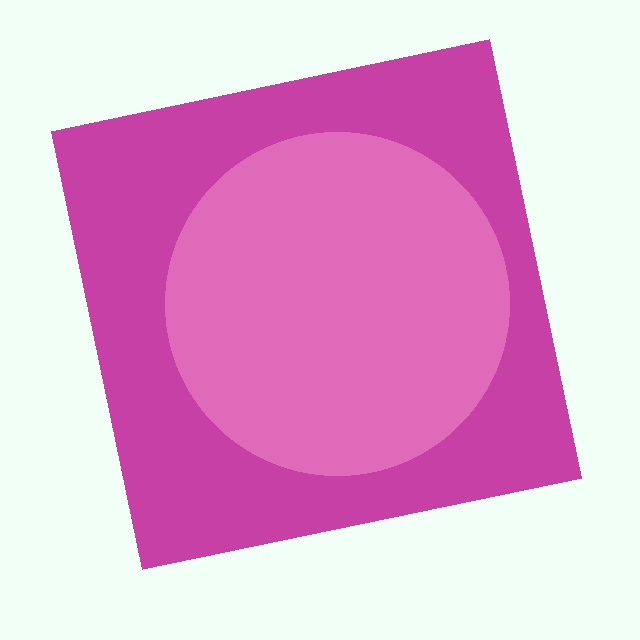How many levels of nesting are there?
2.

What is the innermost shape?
The pink circle.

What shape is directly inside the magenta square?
The pink circle.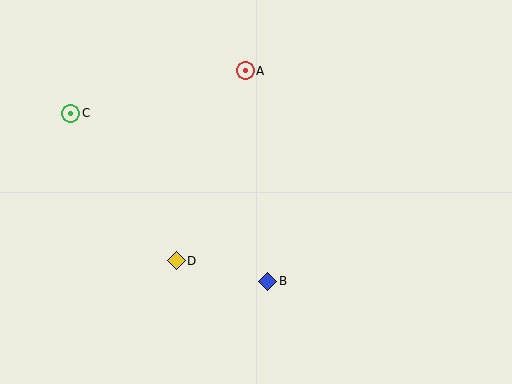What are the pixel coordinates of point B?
Point B is at (268, 281).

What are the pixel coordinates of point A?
Point A is at (245, 71).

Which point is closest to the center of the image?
Point B at (268, 281) is closest to the center.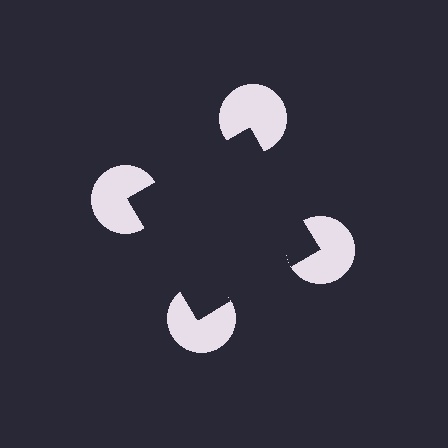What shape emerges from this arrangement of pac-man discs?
An illusory square — its edges are inferred from the aligned wedge cuts in the pac-man discs, not physically drawn.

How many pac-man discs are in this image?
There are 4 — one at each vertex of the illusory square.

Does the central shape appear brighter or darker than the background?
It typically appears slightly darker than the background, even though no actual brightness change is drawn.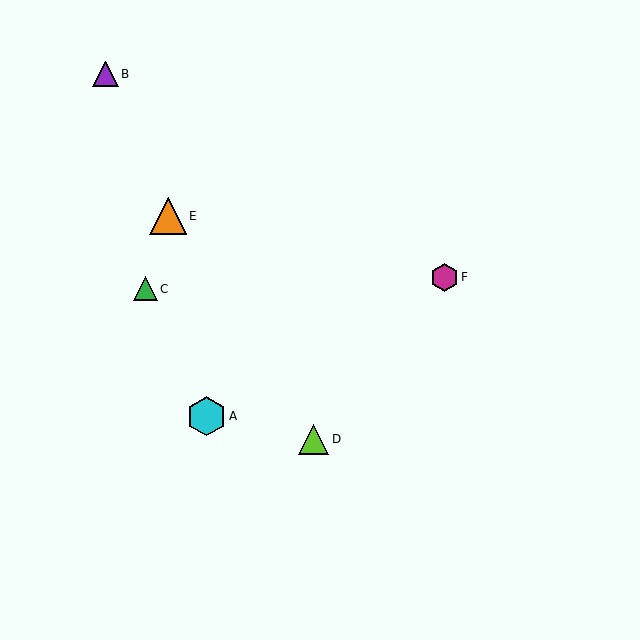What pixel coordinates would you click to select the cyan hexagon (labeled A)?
Click at (207, 416) to select the cyan hexagon A.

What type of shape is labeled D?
Shape D is a lime triangle.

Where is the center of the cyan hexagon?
The center of the cyan hexagon is at (207, 416).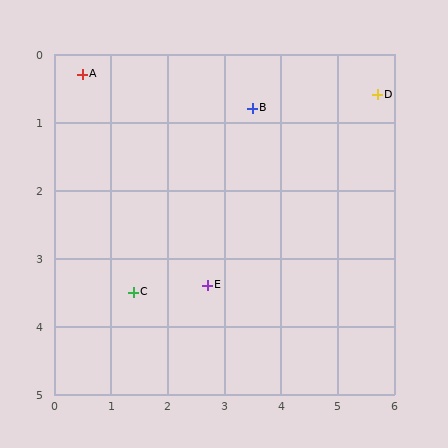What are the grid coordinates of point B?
Point B is at approximately (3.5, 0.8).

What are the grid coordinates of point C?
Point C is at approximately (1.4, 3.5).